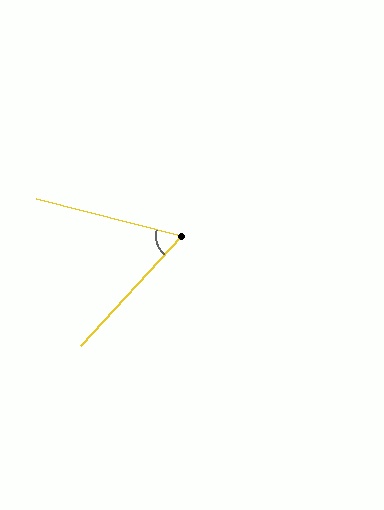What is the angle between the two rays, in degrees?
Approximately 62 degrees.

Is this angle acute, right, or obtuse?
It is acute.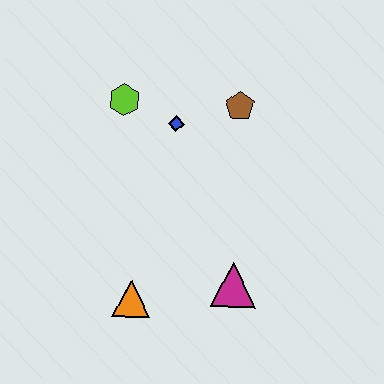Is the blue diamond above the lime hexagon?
No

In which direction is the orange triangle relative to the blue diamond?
The orange triangle is below the blue diamond.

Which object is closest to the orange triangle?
The magenta triangle is closest to the orange triangle.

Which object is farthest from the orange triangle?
The brown pentagon is farthest from the orange triangle.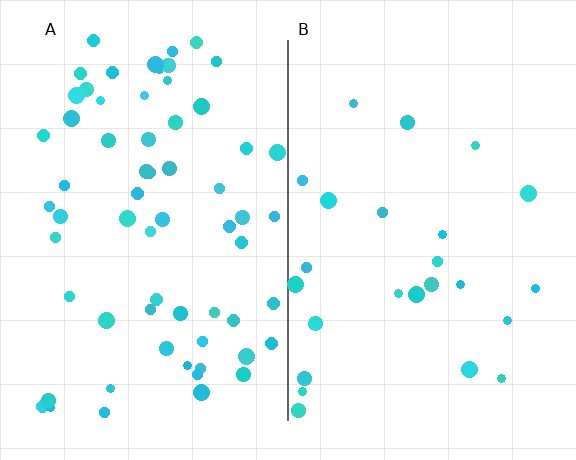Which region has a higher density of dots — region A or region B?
A (the left).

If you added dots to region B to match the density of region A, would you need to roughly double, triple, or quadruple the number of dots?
Approximately triple.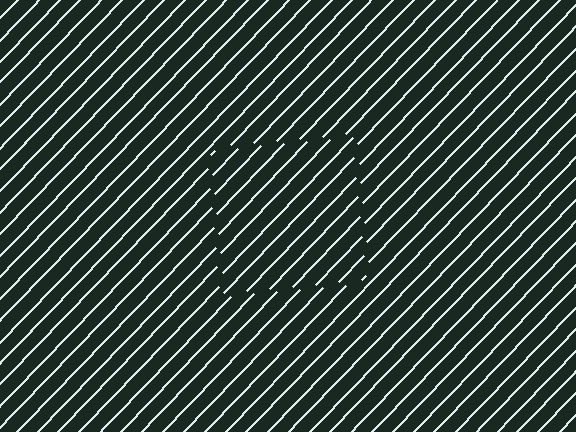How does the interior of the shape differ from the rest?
The interior of the shape contains the same grating, shifted by half a period — the contour is defined by the phase discontinuity where line-ends from the inner and outer gratings abut.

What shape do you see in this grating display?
An illusory square. The interior of the shape contains the same grating, shifted by half a period — the contour is defined by the phase discontinuity where line-ends from the inner and outer gratings abut.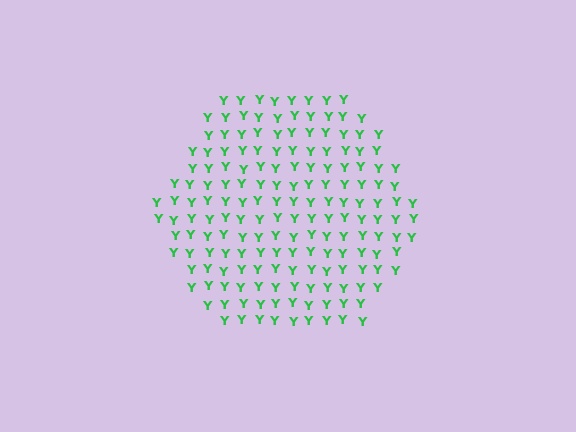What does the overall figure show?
The overall figure shows a hexagon.